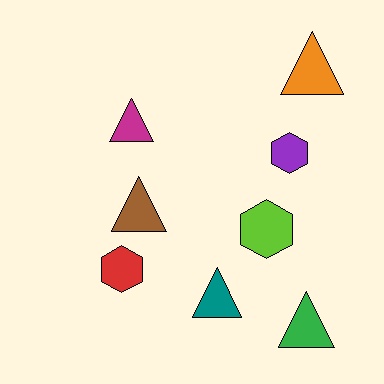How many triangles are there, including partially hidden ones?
There are 5 triangles.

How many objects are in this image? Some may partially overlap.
There are 8 objects.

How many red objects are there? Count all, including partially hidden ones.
There is 1 red object.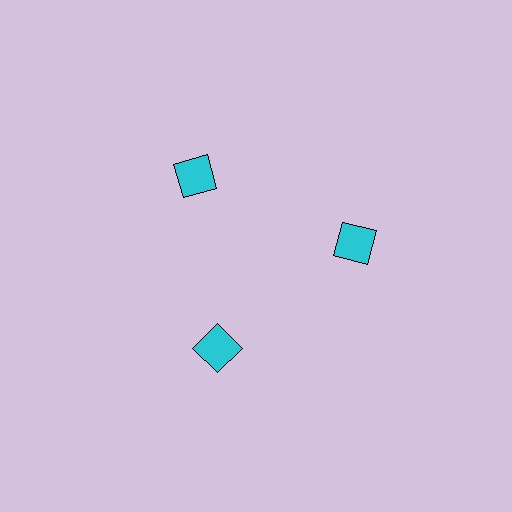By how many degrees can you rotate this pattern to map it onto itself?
The pattern maps onto itself every 120 degrees of rotation.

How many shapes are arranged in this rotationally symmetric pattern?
There are 3 shapes, arranged in 3 groups of 1.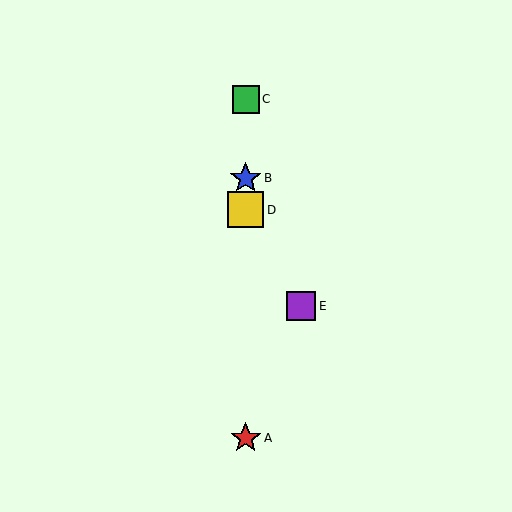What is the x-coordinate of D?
Object D is at x≈246.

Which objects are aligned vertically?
Objects A, B, C, D are aligned vertically.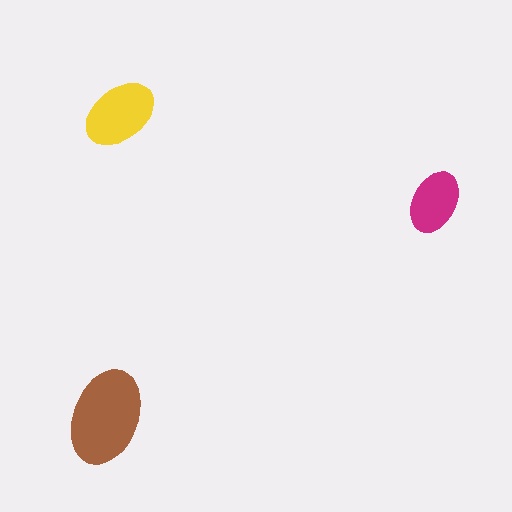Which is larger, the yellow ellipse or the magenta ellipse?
The yellow one.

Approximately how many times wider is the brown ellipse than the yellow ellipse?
About 1.5 times wider.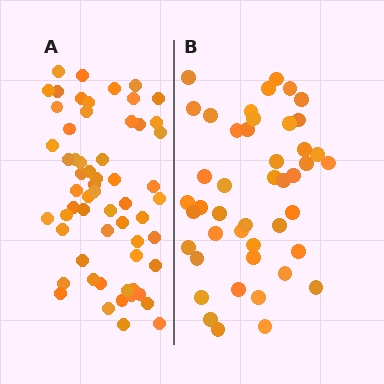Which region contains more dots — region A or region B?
Region A (the left region) has more dots.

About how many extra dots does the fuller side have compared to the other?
Region A has approximately 15 more dots than region B.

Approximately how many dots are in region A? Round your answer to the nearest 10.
About 60 dots.